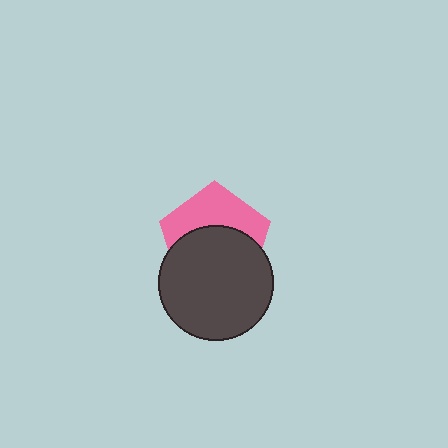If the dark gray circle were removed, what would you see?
You would see the complete pink pentagon.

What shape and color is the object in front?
The object in front is a dark gray circle.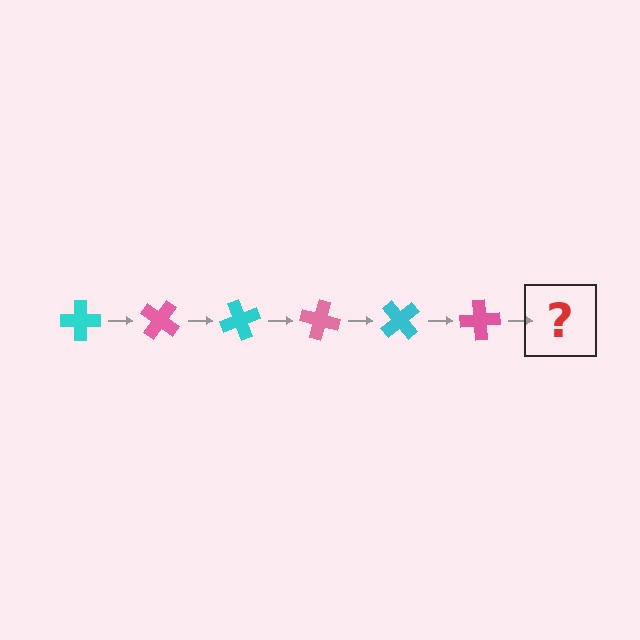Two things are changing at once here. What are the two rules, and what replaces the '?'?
The two rules are that it rotates 35 degrees each step and the color cycles through cyan and pink. The '?' should be a cyan cross, rotated 210 degrees from the start.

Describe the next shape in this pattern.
It should be a cyan cross, rotated 210 degrees from the start.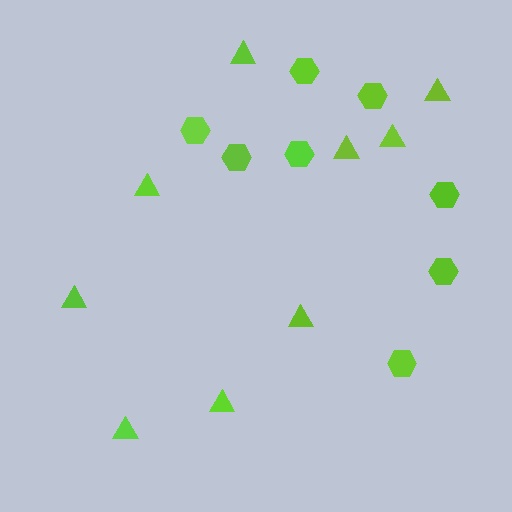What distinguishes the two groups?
There are 2 groups: one group of triangles (9) and one group of hexagons (8).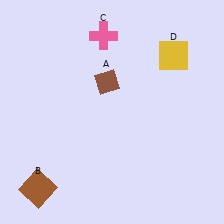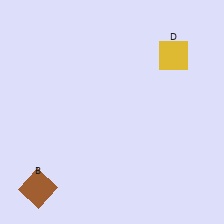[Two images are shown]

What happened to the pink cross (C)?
The pink cross (C) was removed in Image 2. It was in the top-left area of Image 1.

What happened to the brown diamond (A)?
The brown diamond (A) was removed in Image 2. It was in the top-left area of Image 1.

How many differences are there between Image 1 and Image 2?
There are 2 differences between the two images.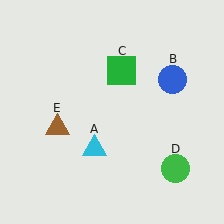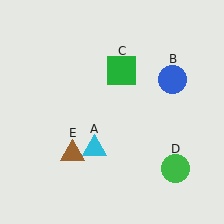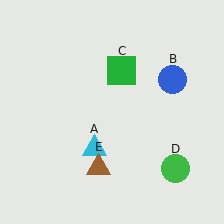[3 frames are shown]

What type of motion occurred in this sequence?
The brown triangle (object E) rotated counterclockwise around the center of the scene.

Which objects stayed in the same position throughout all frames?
Cyan triangle (object A) and blue circle (object B) and green square (object C) and green circle (object D) remained stationary.